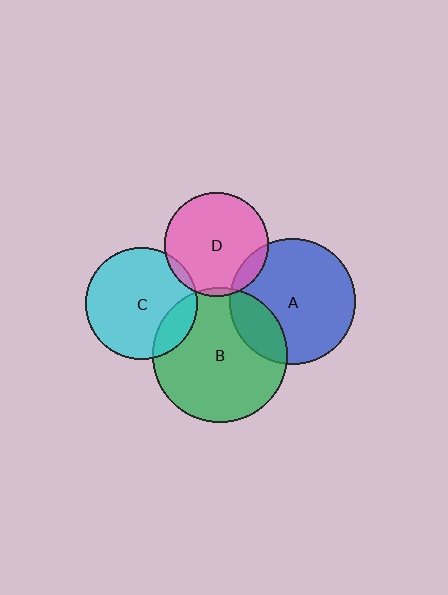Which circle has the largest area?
Circle B (green).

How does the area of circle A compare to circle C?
Approximately 1.3 times.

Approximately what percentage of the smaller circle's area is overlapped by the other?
Approximately 5%.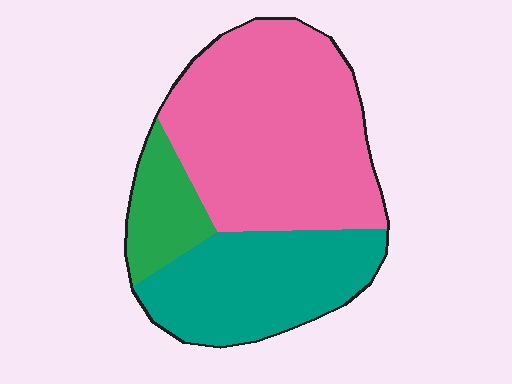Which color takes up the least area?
Green, at roughly 15%.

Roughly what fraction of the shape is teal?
Teal covers 32% of the shape.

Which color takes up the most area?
Pink, at roughly 55%.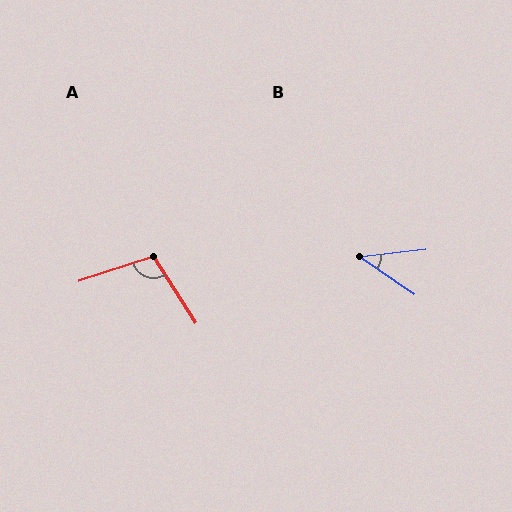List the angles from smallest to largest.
B (41°), A (104°).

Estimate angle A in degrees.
Approximately 104 degrees.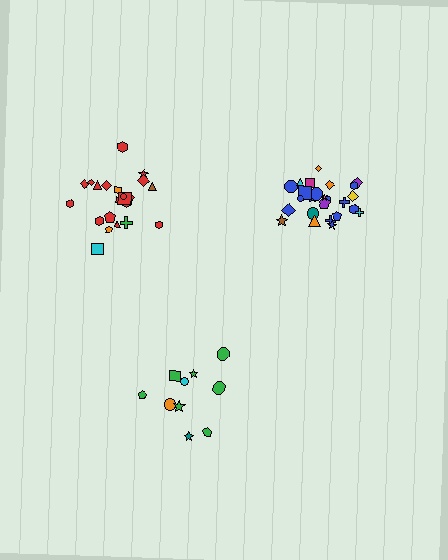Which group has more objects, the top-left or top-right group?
The top-right group.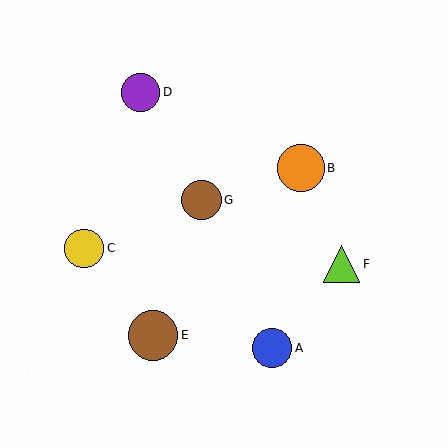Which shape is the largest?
The brown circle (labeled E) is the largest.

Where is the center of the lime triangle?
The center of the lime triangle is at (342, 264).